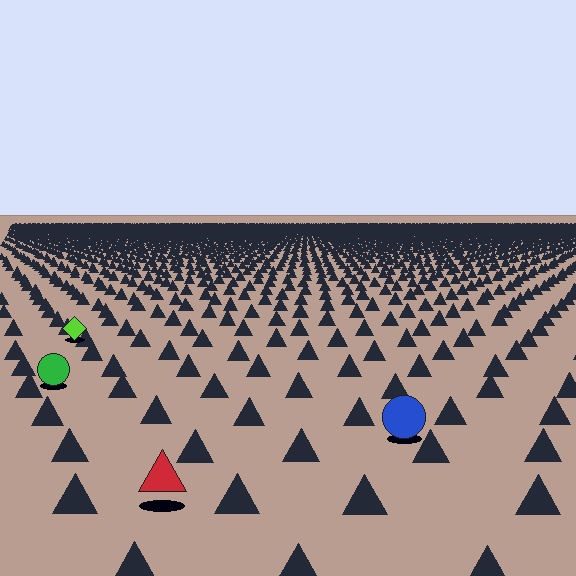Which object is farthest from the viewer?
The lime diamond is farthest from the viewer. It appears smaller and the ground texture around it is denser.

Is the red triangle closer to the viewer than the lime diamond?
Yes. The red triangle is closer — you can tell from the texture gradient: the ground texture is coarser near it.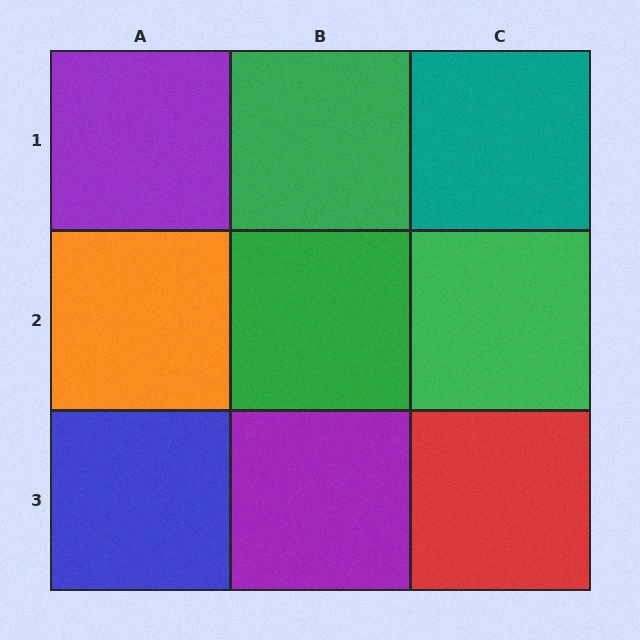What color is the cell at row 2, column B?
Green.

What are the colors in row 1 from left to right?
Purple, green, teal.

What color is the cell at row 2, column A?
Orange.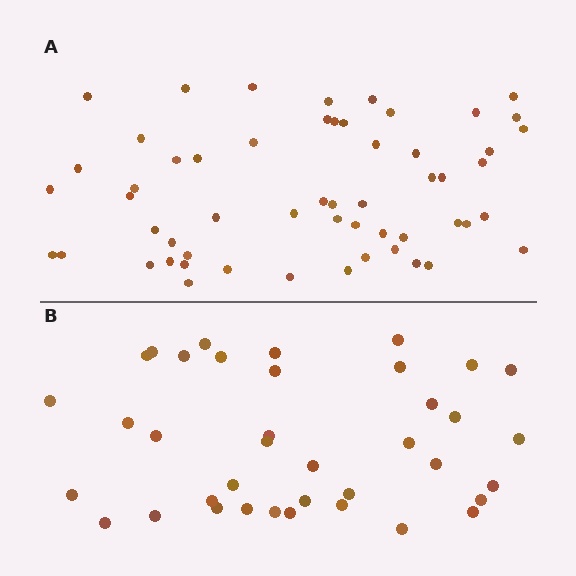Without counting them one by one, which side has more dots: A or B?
Region A (the top region) has more dots.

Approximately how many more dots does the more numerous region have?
Region A has approximately 20 more dots than region B.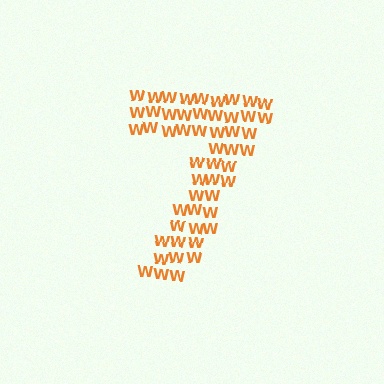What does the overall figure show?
The overall figure shows the digit 7.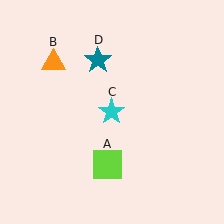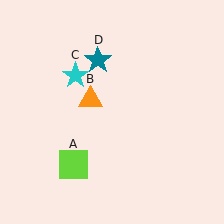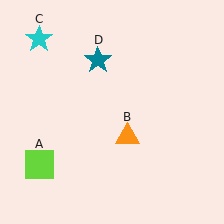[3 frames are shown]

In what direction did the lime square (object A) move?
The lime square (object A) moved left.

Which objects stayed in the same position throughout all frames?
Teal star (object D) remained stationary.